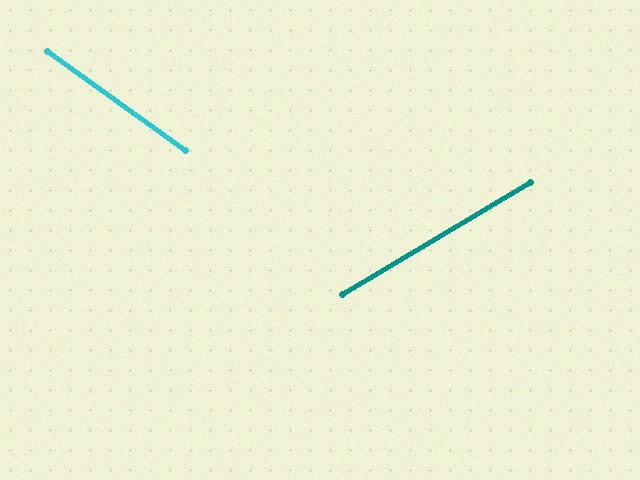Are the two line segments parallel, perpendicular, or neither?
Neither parallel nor perpendicular — they differ by about 66°.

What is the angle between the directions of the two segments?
Approximately 66 degrees.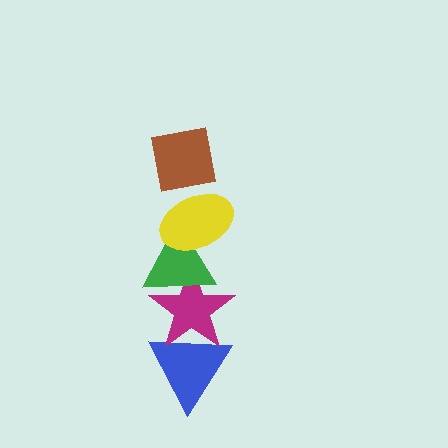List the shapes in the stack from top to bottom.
From top to bottom: the brown square, the yellow ellipse, the green triangle, the magenta star, the blue triangle.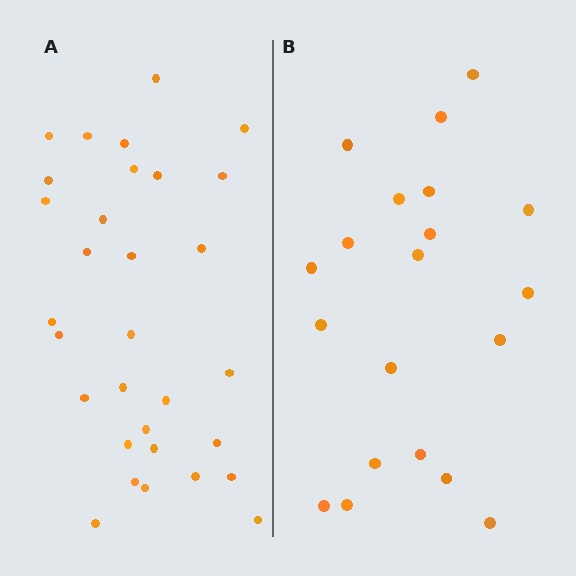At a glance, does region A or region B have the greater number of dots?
Region A (the left region) has more dots.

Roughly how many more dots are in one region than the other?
Region A has roughly 12 or so more dots than region B.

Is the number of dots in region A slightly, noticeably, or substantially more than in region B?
Region A has substantially more. The ratio is roughly 1.6 to 1.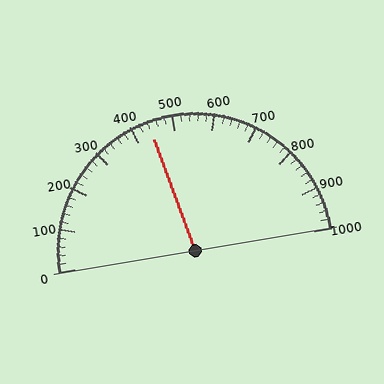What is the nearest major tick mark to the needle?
The nearest major tick mark is 400.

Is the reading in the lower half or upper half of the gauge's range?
The reading is in the lower half of the range (0 to 1000).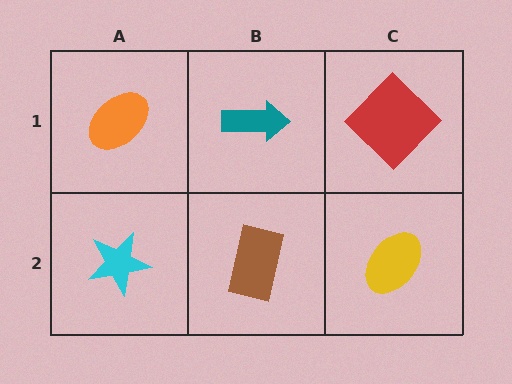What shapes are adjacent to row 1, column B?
A brown rectangle (row 2, column B), an orange ellipse (row 1, column A), a red diamond (row 1, column C).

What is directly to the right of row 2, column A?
A brown rectangle.